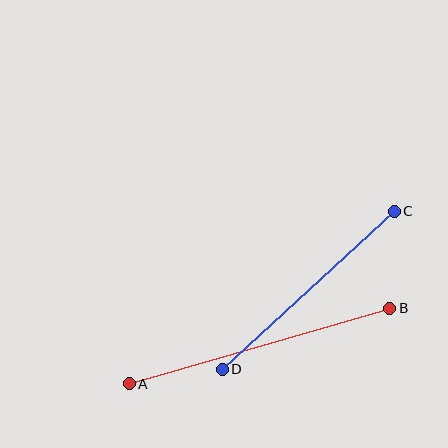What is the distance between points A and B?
The distance is approximately 271 pixels.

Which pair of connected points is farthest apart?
Points A and B are farthest apart.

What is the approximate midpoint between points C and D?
The midpoint is at approximately (308, 290) pixels.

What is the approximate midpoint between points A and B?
The midpoint is at approximately (259, 346) pixels.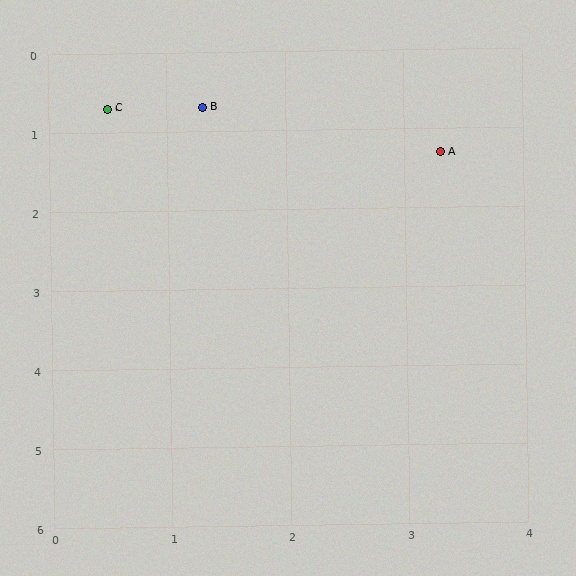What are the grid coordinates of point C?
Point C is at approximately (0.5, 0.7).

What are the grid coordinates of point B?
Point B is at approximately (1.3, 0.7).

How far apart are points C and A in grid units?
Points C and A are about 2.9 grid units apart.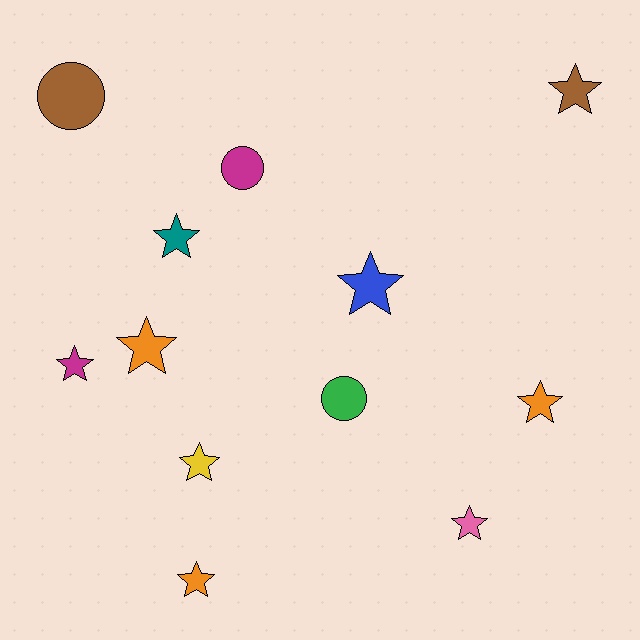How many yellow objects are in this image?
There is 1 yellow object.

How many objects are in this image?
There are 12 objects.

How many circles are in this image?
There are 3 circles.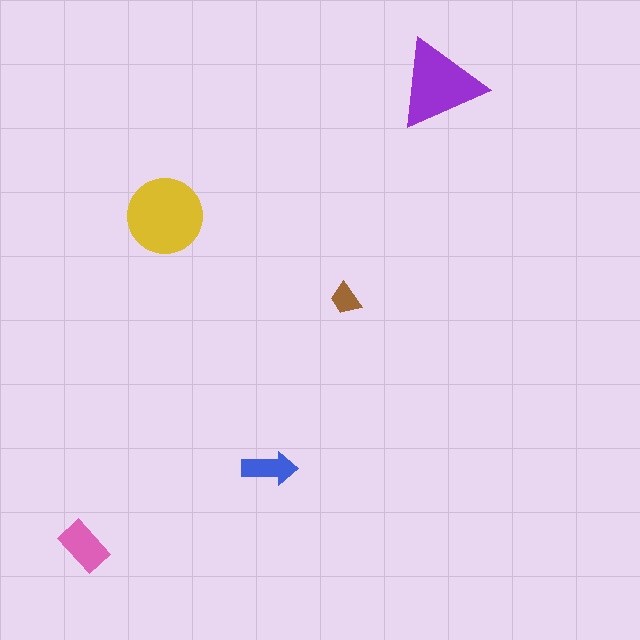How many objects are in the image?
There are 5 objects in the image.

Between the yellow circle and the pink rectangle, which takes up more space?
The yellow circle.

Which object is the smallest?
The brown trapezoid.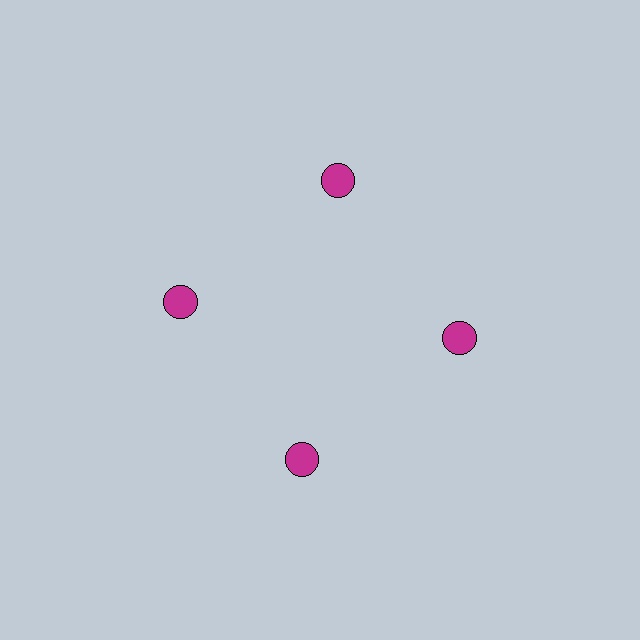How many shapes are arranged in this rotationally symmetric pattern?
There are 4 shapes, arranged in 4 groups of 1.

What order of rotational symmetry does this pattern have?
This pattern has 4-fold rotational symmetry.